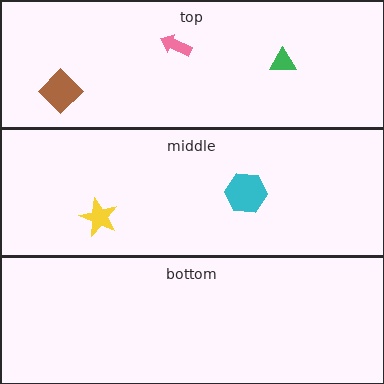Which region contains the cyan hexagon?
The middle region.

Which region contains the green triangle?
The top region.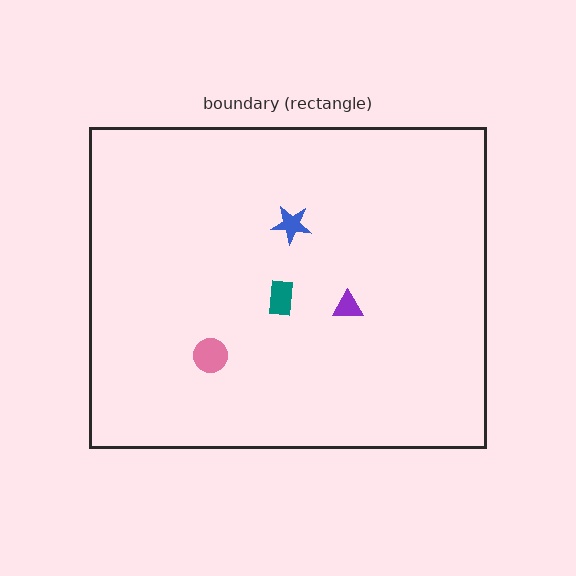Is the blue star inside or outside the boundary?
Inside.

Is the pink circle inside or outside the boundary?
Inside.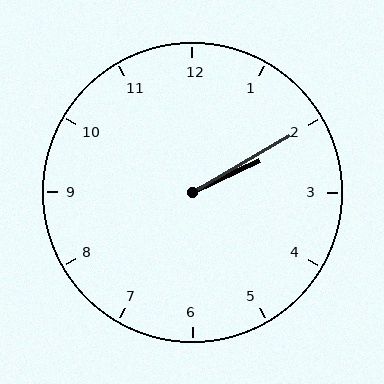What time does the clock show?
2:10.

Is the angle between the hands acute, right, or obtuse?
It is acute.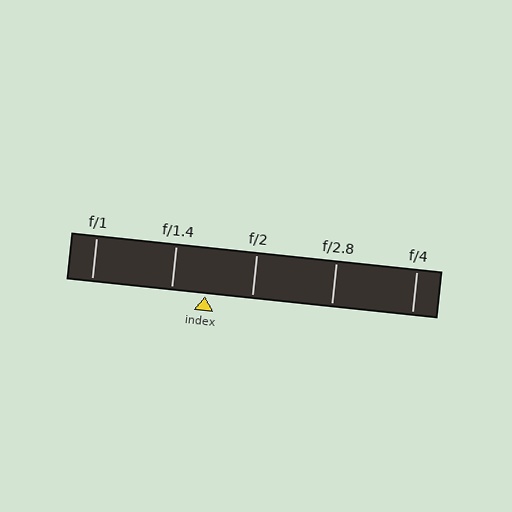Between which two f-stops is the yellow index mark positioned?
The index mark is between f/1.4 and f/2.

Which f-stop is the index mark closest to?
The index mark is closest to f/1.4.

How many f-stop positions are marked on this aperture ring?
There are 5 f-stop positions marked.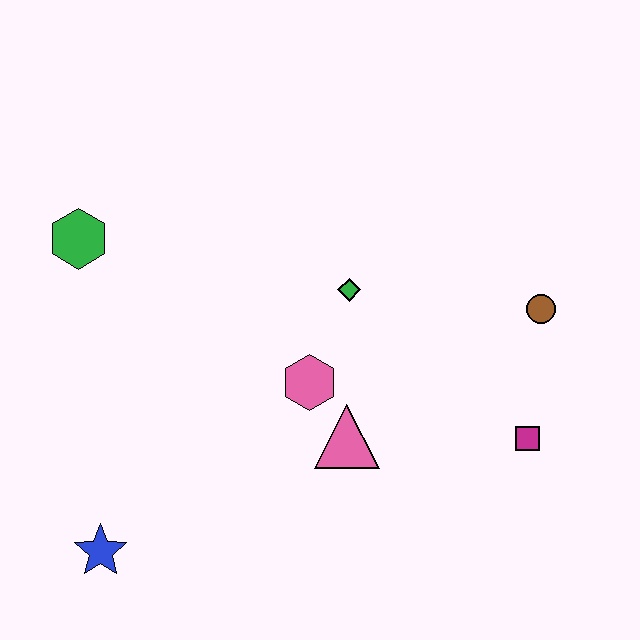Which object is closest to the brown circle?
The magenta square is closest to the brown circle.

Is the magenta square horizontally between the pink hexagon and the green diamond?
No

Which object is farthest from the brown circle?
The blue star is farthest from the brown circle.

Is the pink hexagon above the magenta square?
Yes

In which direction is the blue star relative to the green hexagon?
The blue star is below the green hexagon.